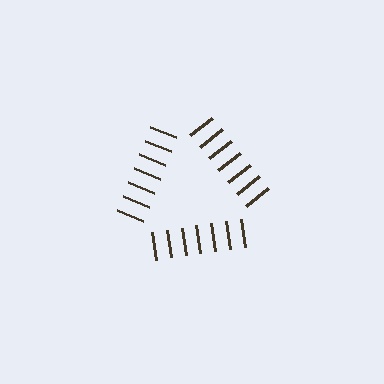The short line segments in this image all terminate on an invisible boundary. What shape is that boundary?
An illusory triangle — the line segments terminate on its edges but no continuous stroke is drawn.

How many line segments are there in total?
21 — 7 along each of the 3 edges.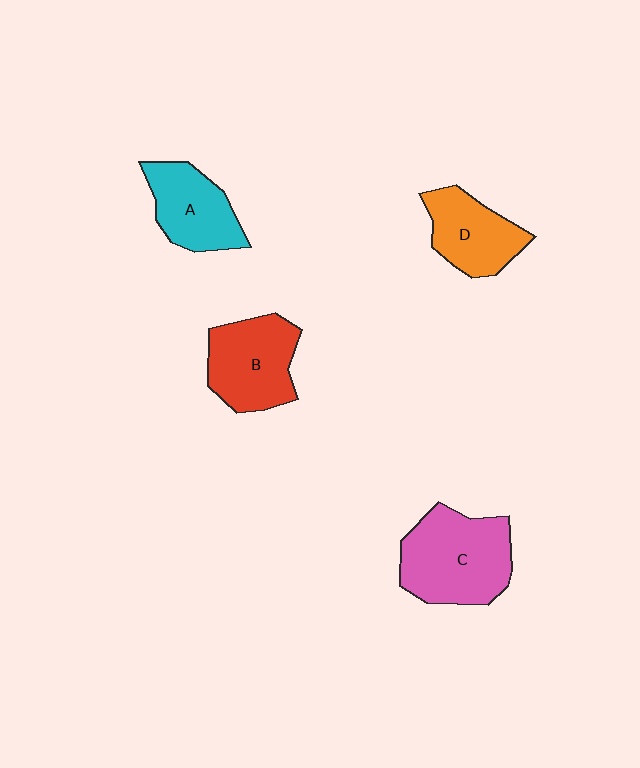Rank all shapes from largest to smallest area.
From largest to smallest: C (pink), B (red), A (cyan), D (orange).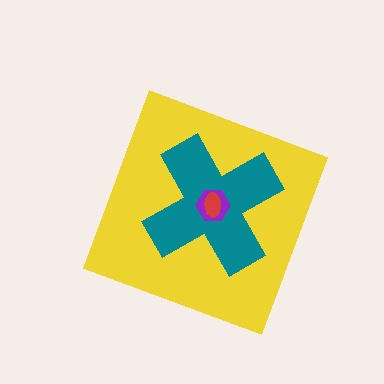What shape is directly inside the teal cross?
The purple hexagon.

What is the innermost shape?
The red ellipse.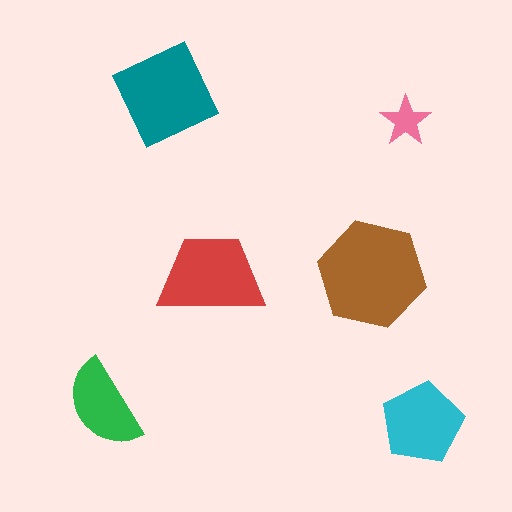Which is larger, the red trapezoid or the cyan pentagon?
The red trapezoid.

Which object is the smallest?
The pink star.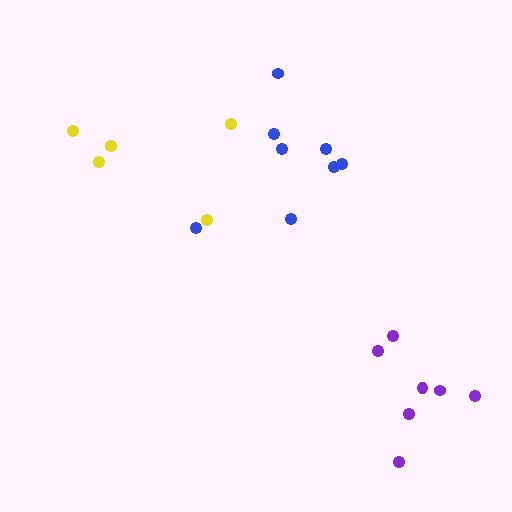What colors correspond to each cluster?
The clusters are colored: blue, purple, yellow.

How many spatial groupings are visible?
There are 3 spatial groupings.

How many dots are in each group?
Group 1: 8 dots, Group 2: 7 dots, Group 3: 5 dots (20 total).